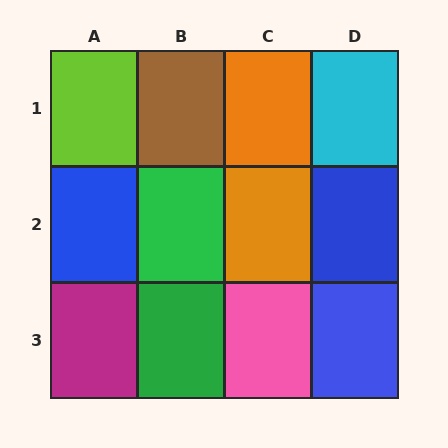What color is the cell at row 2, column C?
Orange.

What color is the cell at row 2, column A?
Blue.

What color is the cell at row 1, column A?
Lime.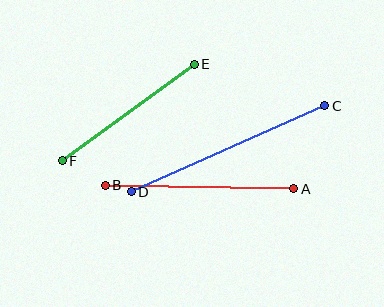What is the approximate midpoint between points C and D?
The midpoint is at approximately (228, 149) pixels.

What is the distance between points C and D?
The distance is approximately 212 pixels.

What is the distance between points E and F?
The distance is approximately 164 pixels.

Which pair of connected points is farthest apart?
Points C and D are farthest apart.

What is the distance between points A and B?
The distance is approximately 188 pixels.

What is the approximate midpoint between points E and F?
The midpoint is at approximately (128, 113) pixels.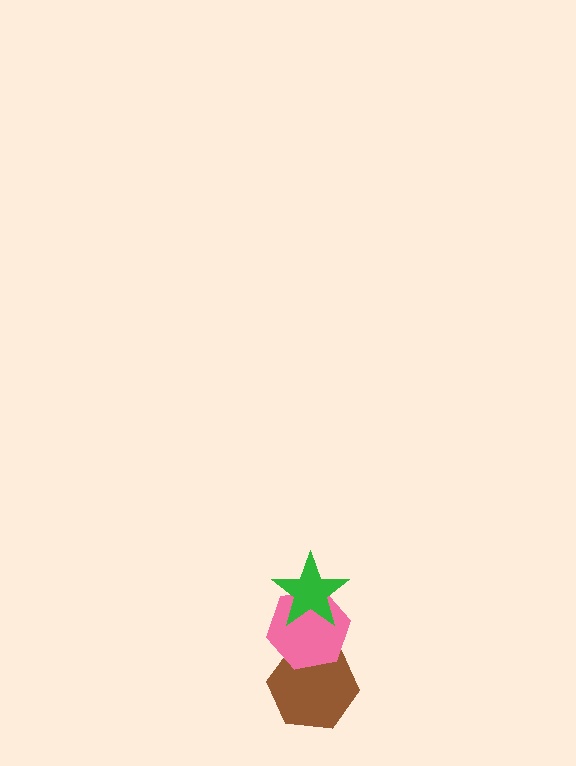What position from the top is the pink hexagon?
The pink hexagon is 2nd from the top.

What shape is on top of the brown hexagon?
The pink hexagon is on top of the brown hexagon.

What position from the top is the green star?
The green star is 1st from the top.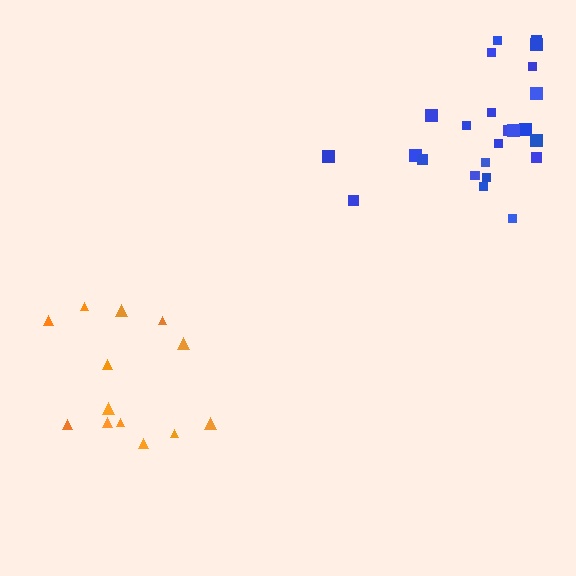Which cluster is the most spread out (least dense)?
Blue.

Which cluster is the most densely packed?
Orange.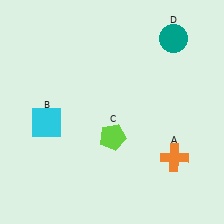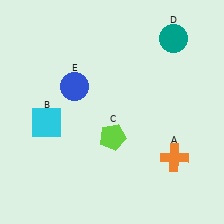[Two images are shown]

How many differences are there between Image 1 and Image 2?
There is 1 difference between the two images.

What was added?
A blue circle (E) was added in Image 2.